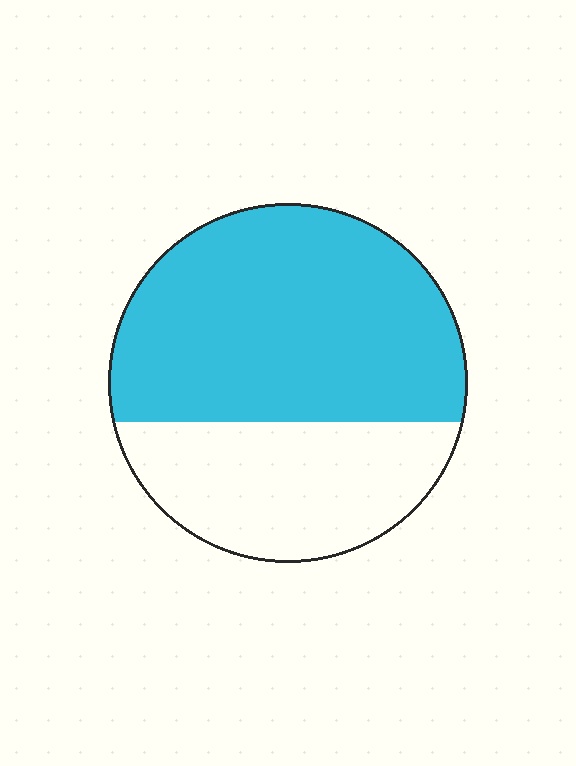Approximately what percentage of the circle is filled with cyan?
Approximately 65%.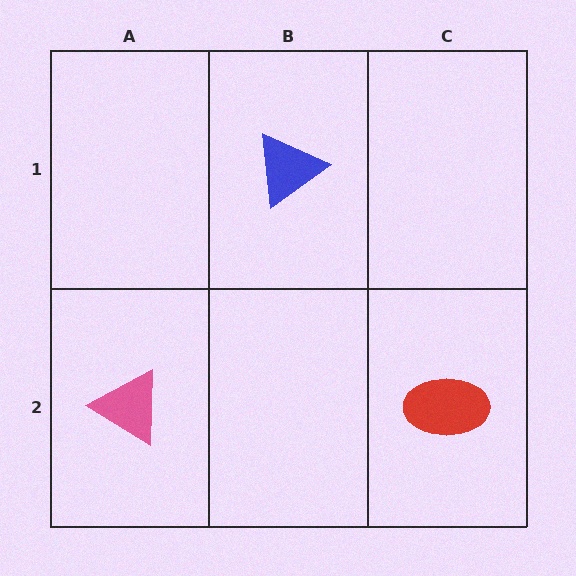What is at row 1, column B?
A blue triangle.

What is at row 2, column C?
A red ellipse.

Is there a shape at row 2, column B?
No, that cell is empty.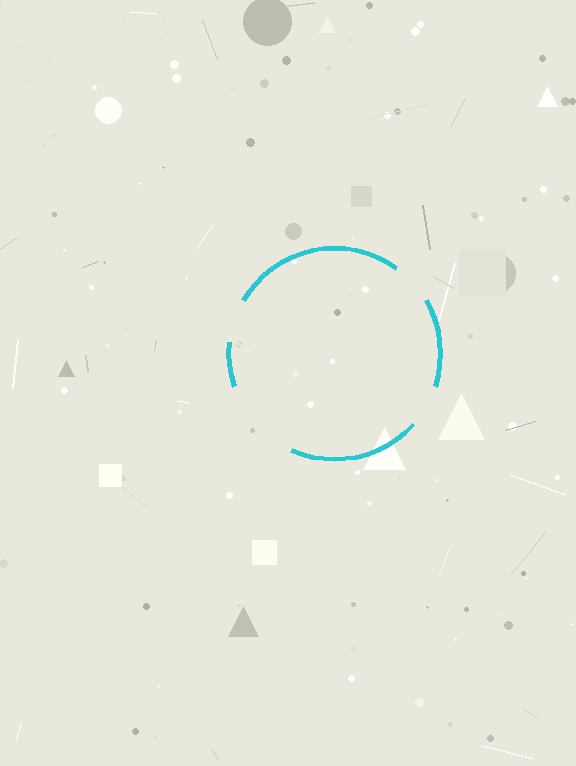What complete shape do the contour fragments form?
The contour fragments form a circle.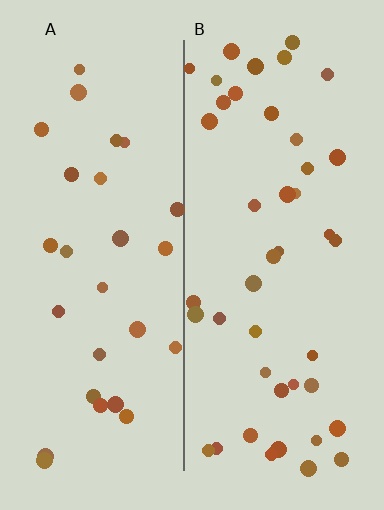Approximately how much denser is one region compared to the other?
Approximately 1.6× — region B over region A.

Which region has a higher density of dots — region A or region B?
B (the right).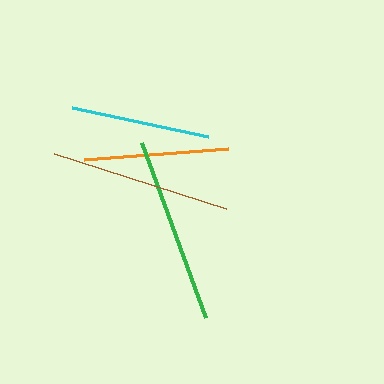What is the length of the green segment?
The green segment is approximately 186 pixels long.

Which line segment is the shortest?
The cyan line is the shortest at approximately 139 pixels.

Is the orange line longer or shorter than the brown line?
The brown line is longer than the orange line.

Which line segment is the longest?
The green line is the longest at approximately 186 pixels.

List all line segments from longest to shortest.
From longest to shortest: green, brown, orange, cyan.